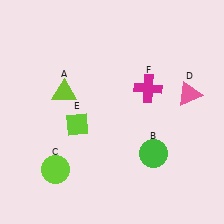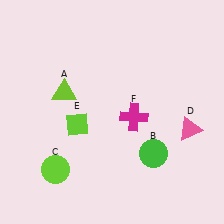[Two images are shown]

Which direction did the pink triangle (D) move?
The pink triangle (D) moved down.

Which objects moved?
The objects that moved are: the pink triangle (D), the magenta cross (F).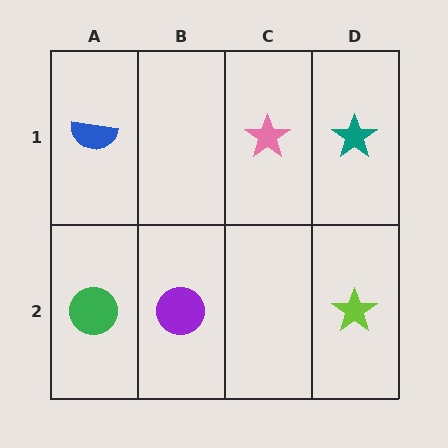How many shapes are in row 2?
3 shapes.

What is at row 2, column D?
A lime star.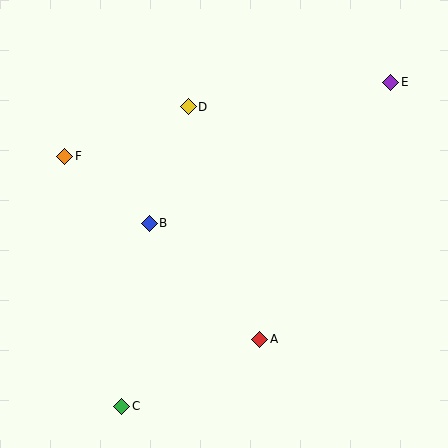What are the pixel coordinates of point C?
Point C is at (122, 406).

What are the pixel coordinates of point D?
Point D is at (188, 107).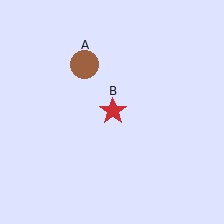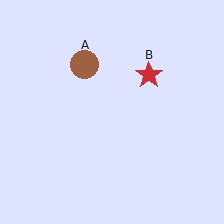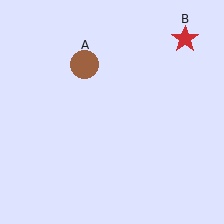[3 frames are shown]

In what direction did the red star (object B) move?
The red star (object B) moved up and to the right.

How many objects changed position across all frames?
1 object changed position: red star (object B).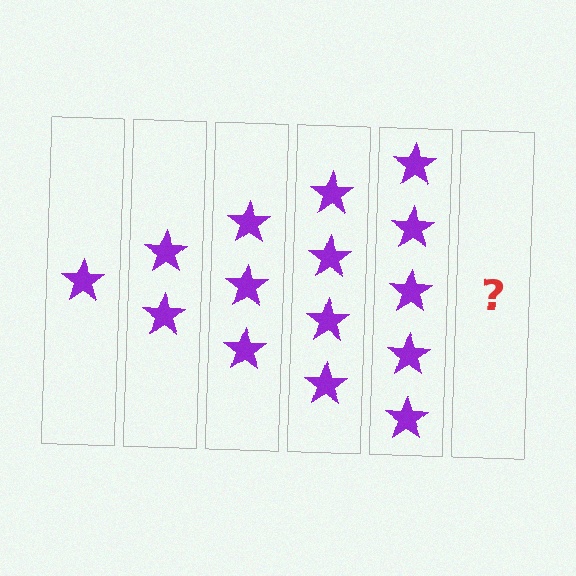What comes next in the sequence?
The next element should be 6 stars.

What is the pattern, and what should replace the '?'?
The pattern is that each step adds one more star. The '?' should be 6 stars.